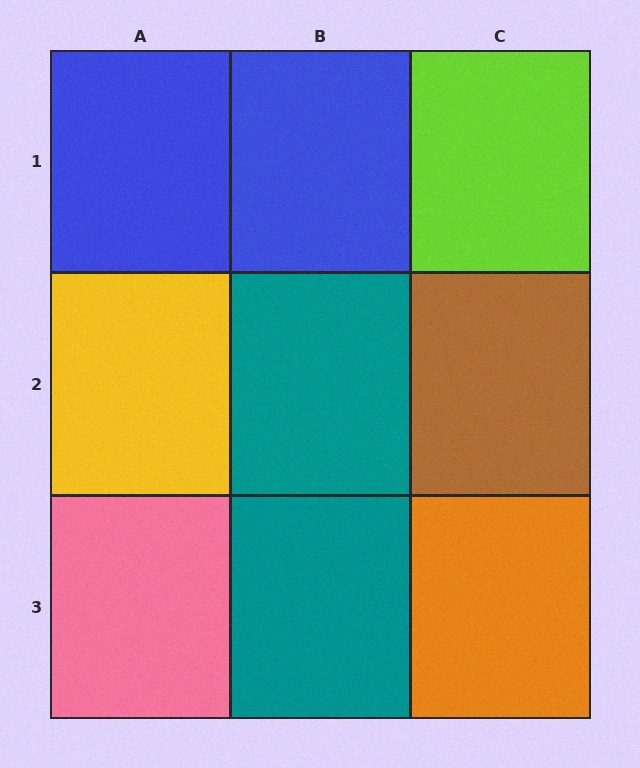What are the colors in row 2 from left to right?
Yellow, teal, brown.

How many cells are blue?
2 cells are blue.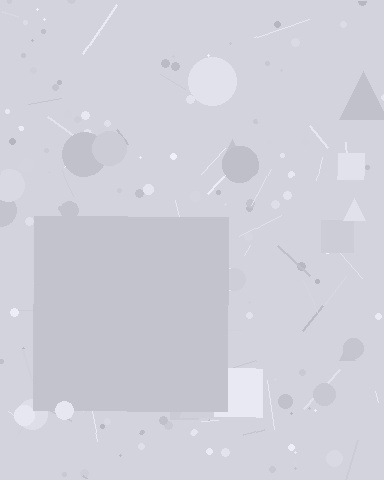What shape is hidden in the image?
A square is hidden in the image.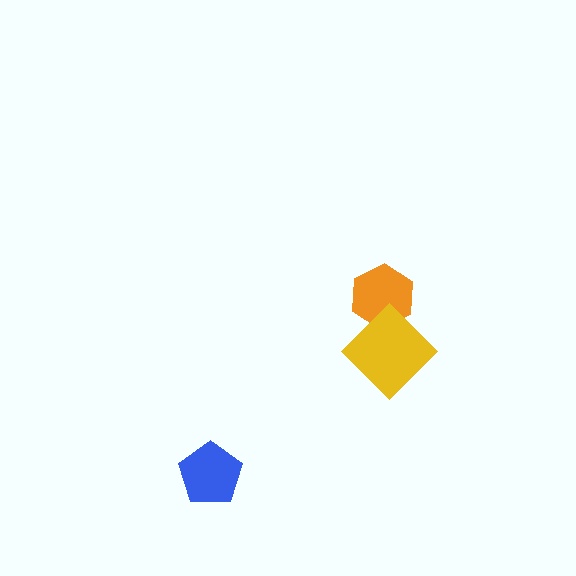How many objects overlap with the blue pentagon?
0 objects overlap with the blue pentagon.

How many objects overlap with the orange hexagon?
1 object overlaps with the orange hexagon.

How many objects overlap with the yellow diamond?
1 object overlaps with the yellow diamond.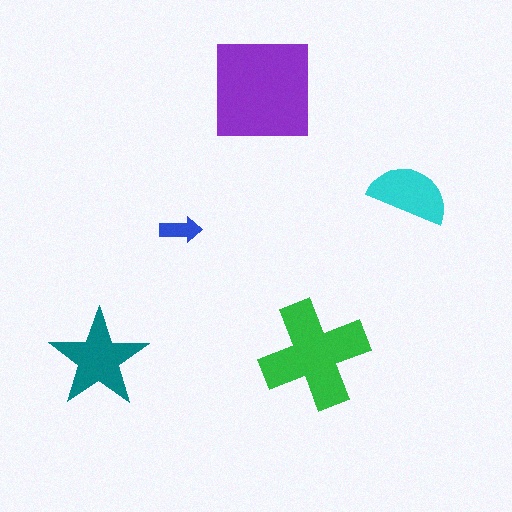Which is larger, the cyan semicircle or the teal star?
The teal star.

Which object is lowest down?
The teal star is bottommost.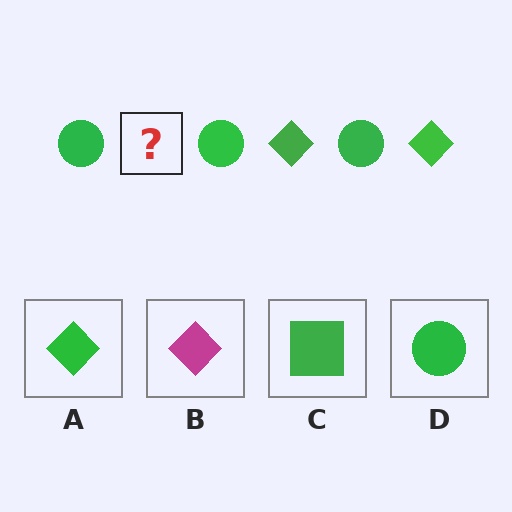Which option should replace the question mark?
Option A.